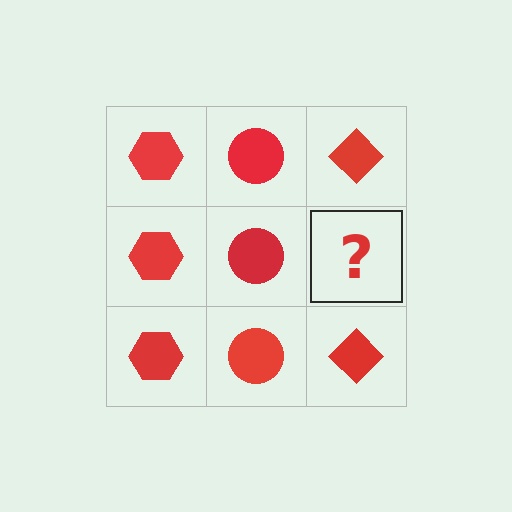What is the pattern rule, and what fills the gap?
The rule is that each column has a consistent shape. The gap should be filled with a red diamond.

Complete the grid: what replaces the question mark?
The question mark should be replaced with a red diamond.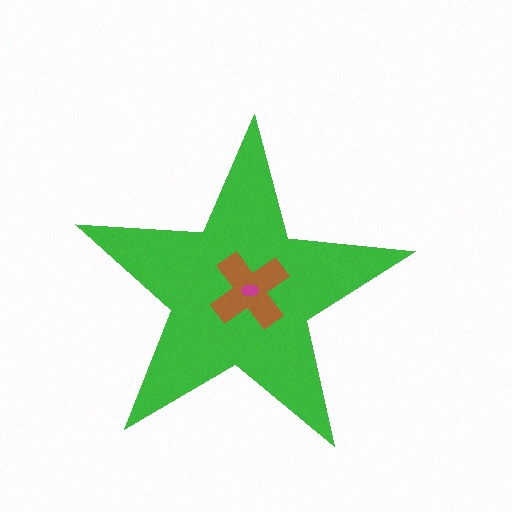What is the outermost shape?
The green star.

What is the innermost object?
The magenta ellipse.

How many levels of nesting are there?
3.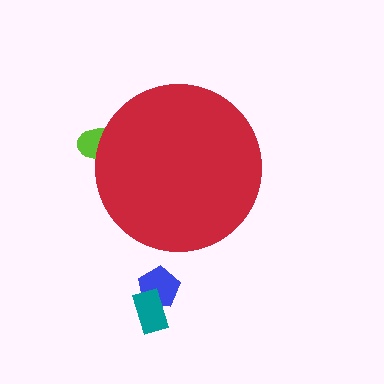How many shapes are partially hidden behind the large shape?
1 shape is partially hidden.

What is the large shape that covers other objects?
A red circle.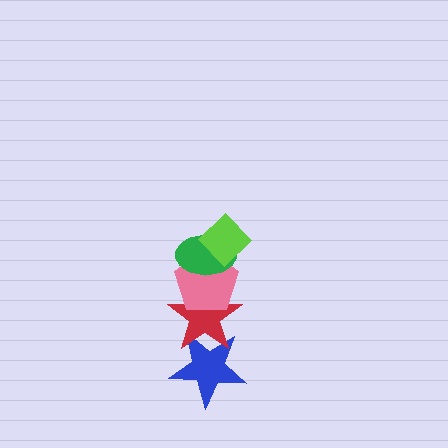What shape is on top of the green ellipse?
The lime diamond is on top of the green ellipse.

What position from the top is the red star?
The red star is 4th from the top.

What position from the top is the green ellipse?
The green ellipse is 2nd from the top.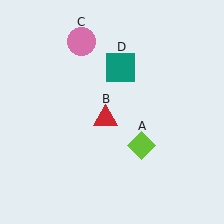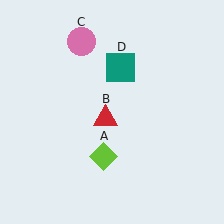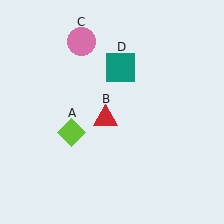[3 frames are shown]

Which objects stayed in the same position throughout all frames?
Red triangle (object B) and pink circle (object C) and teal square (object D) remained stationary.